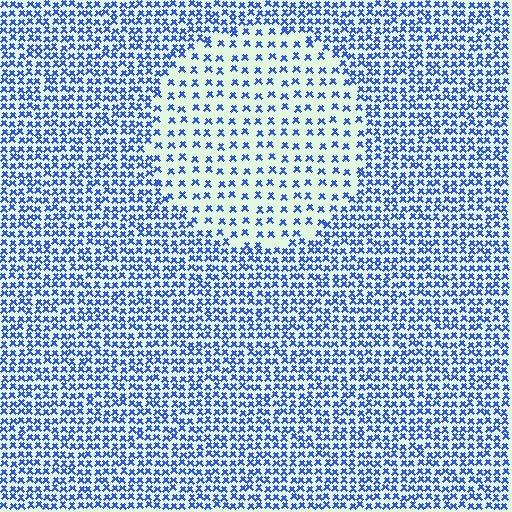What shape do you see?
I see a circle.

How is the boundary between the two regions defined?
The boundary is defined by a change in element density (approximately 2.2x ratio). All elements are the same color, size, and shape.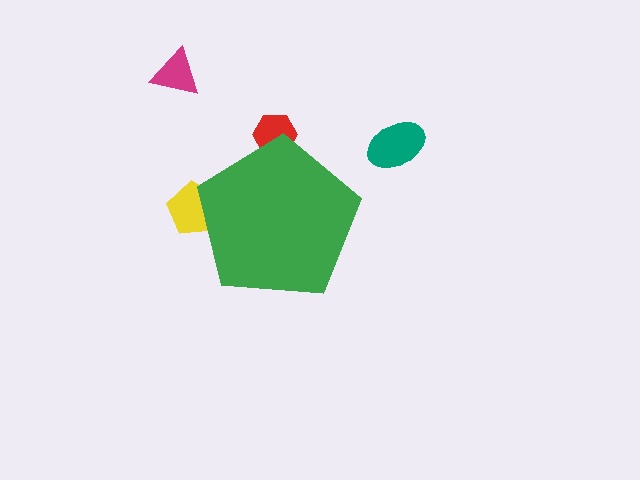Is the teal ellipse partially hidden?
No, the teal ellipse is fully visible.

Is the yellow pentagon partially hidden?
Yes, the yellow pentagon is partially hidden behind the green pentagon.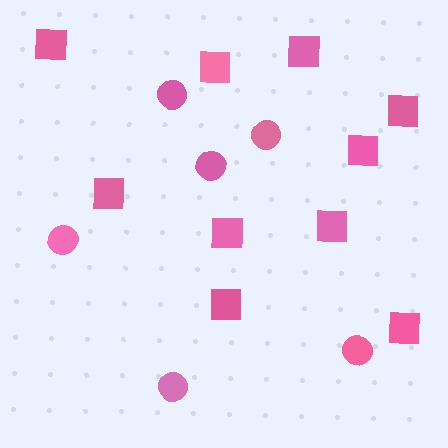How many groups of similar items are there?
There are 2 groups: one group of squares (10) and one group of circles (6).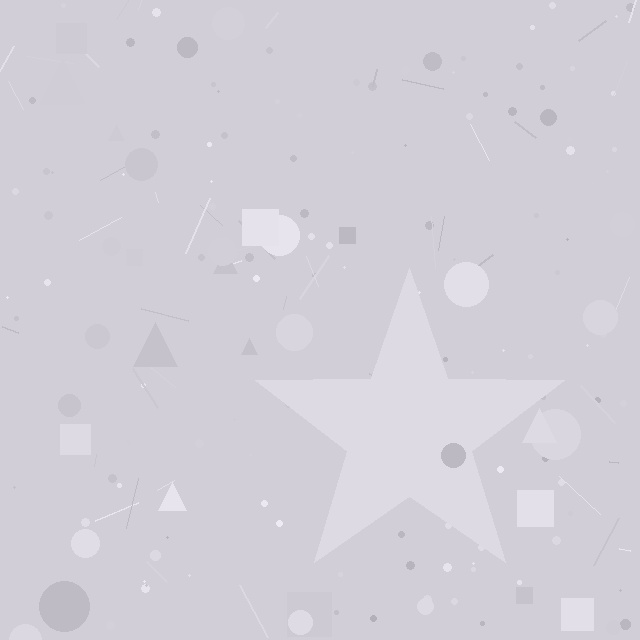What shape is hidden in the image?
A star is hidden in the image.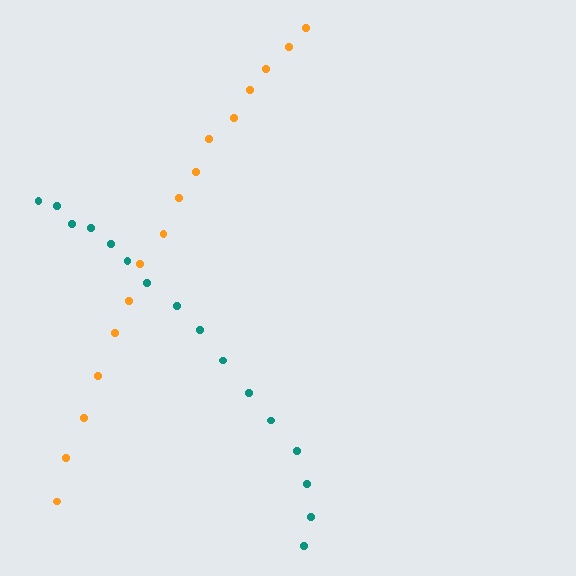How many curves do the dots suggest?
There are 2 distinct paths.